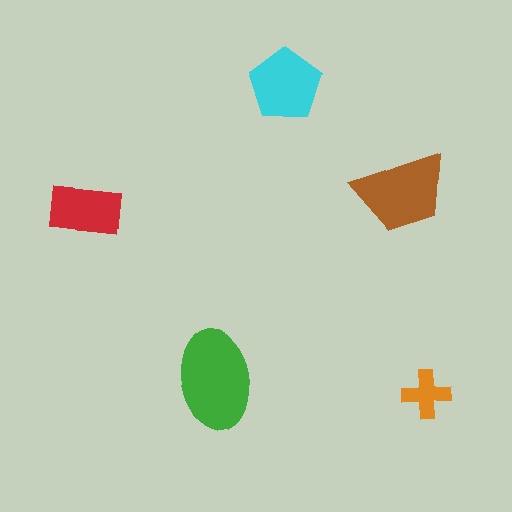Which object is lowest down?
The orange cross is bottommost.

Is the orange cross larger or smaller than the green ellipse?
Smaller.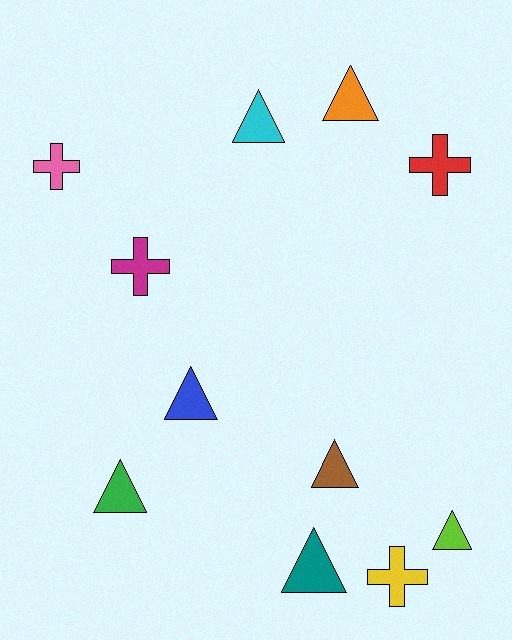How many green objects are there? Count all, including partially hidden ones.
There is 1 green object.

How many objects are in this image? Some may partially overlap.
There are 11 objects.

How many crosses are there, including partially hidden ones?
There are 4 crosses.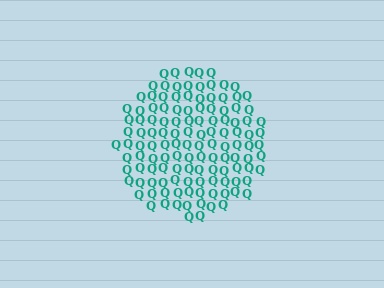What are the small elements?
The small elements are letter Q's.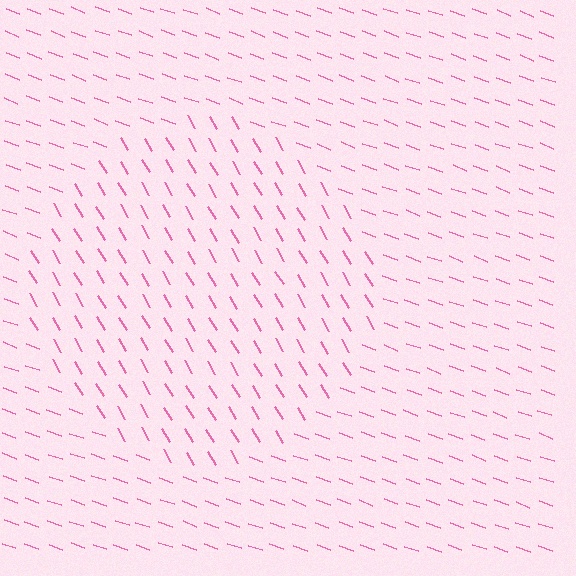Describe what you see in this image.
The image is filled with small pink line segments. A circle region in the image has lines oriented differently from the surrounding lines, creating a visible texture boundary.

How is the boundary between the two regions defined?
The boundary is defined purely by a change in line orientation (approximately 39 degrees difference). All lines are the same color and thickness.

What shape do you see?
I see a circle.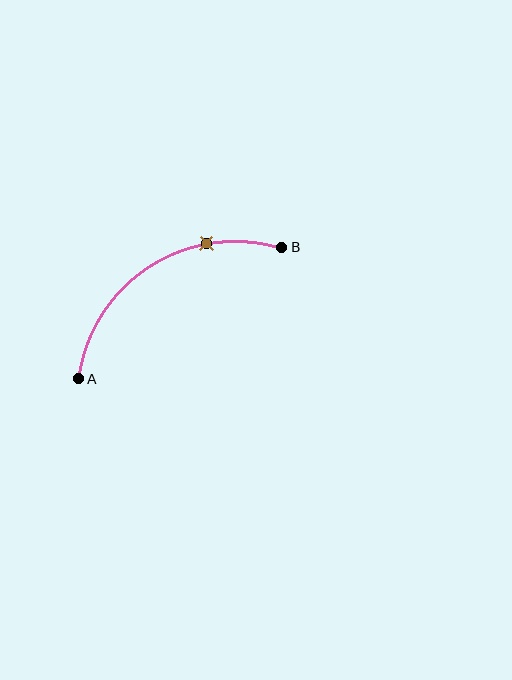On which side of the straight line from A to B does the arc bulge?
The arc bulges above the straight line connecting A and B.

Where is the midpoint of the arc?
The arc midpoint is the point on the curve farthest from the straight line joining A and B. It sits above that line.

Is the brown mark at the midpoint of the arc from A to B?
No. The brown mark lies on the arc but is closer to endpoint B. The arc midpoint would be at the point on the curve equidistant along the arc from both A and B.